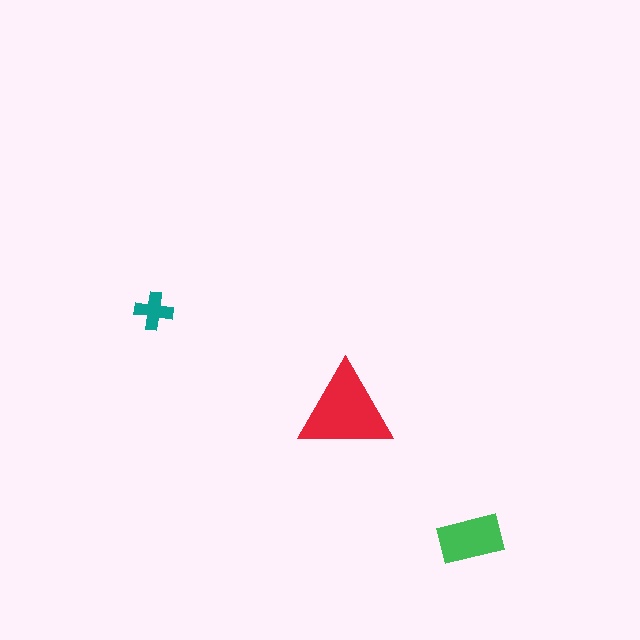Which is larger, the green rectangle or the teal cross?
The green rectangle.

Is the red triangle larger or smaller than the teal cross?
Larger.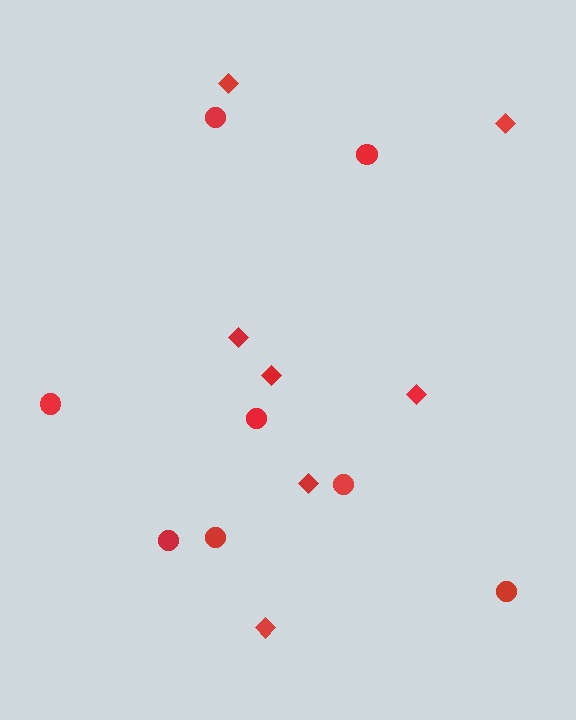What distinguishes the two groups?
There are 2 groups: one group of diamonds (7) and one group of circles (8).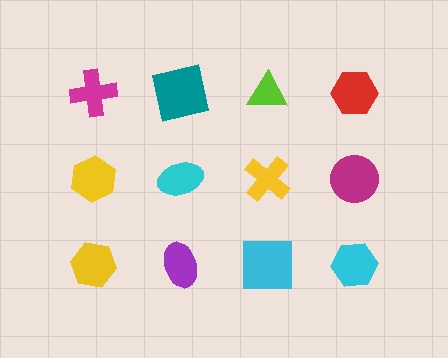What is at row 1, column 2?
A teal square.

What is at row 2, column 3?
A yellow cross.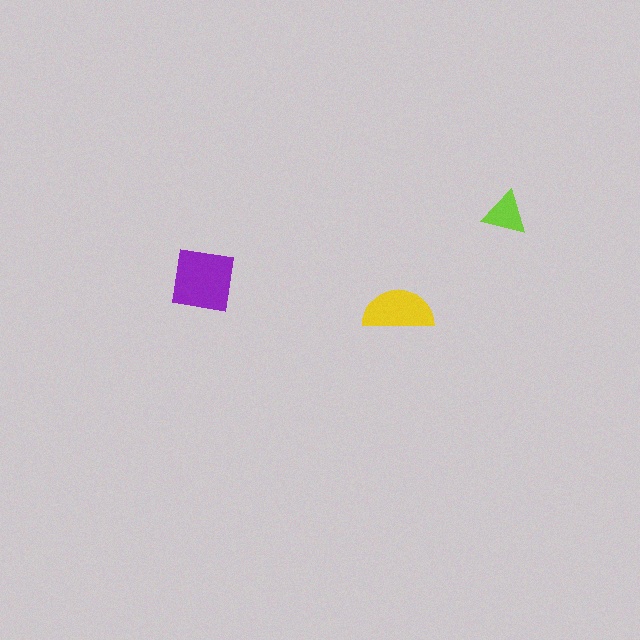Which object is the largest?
The purple square.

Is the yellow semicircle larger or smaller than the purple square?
Smaller.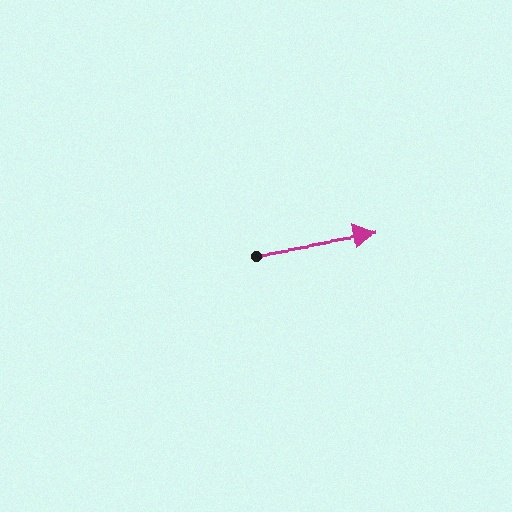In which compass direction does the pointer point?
East.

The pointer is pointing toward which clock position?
Roughly 3 o'clock.